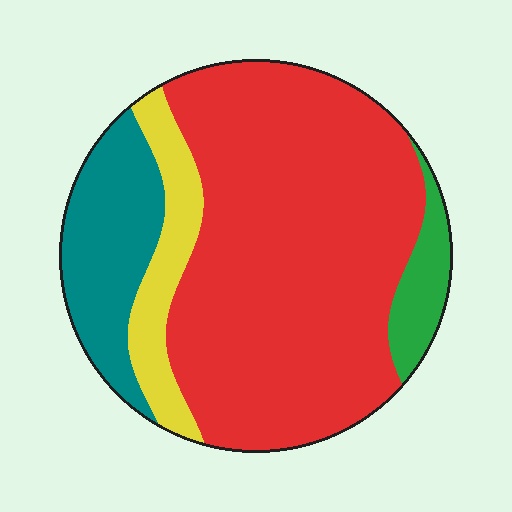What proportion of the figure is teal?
Teal covers roughly 15% of the figure.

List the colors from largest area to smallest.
From largest to smallest: red, teal, yellow, green.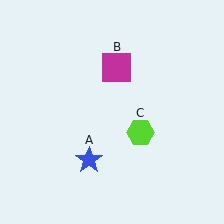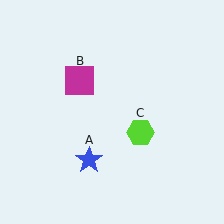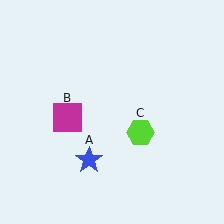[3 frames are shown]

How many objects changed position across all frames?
1 object changed position: magenta square (object B).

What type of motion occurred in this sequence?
The magenta square (object B) rotated counterclockwise around the center of the scene.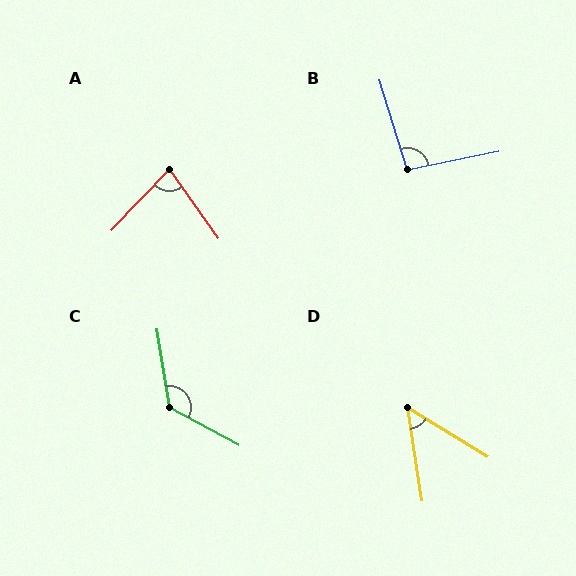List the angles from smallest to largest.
D (50°), A (79°), B (96°), C (127°).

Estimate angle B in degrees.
Approximately 96 degrees.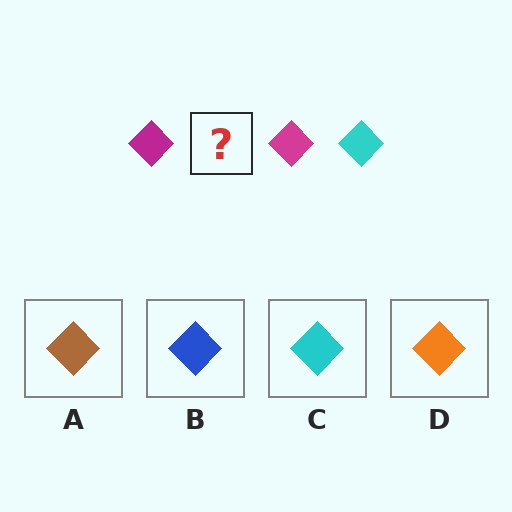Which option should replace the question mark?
Option C.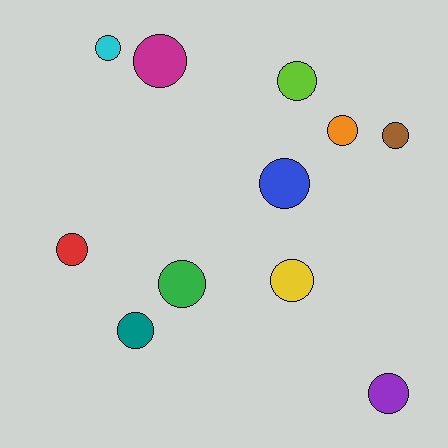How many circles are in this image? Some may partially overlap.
There are 11 circles.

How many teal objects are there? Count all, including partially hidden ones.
There is 1 teal object.